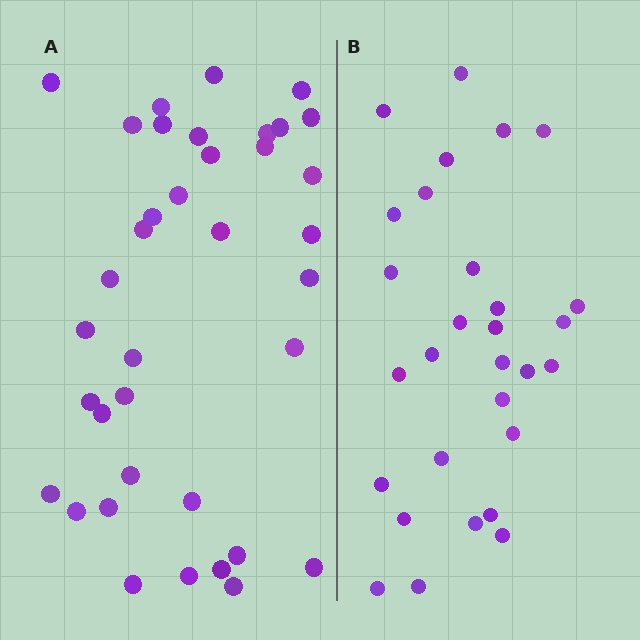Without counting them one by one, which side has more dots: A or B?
Region A (the left region) has more dots.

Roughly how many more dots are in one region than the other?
Region A has roughly 8 or so more dots than region B.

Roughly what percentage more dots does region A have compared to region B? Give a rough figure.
About 30% more.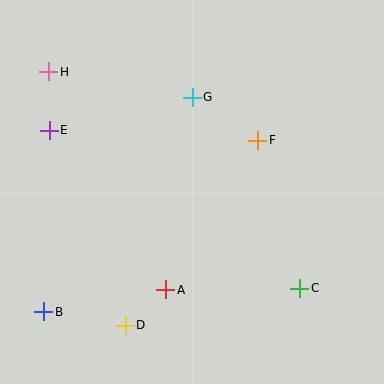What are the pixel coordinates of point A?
Point A is at (166, 290).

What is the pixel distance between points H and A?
The distance between H and A is 248 pixels.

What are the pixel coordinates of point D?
Point D is at (125, 325).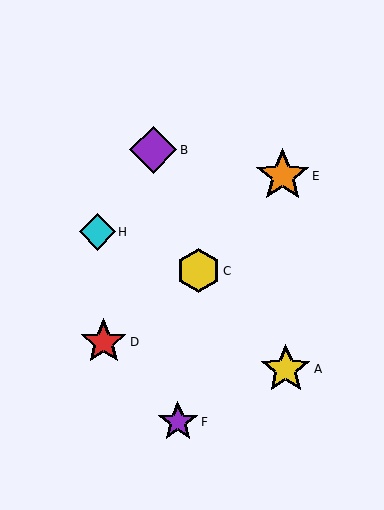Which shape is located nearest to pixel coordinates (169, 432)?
The purple star (labeled F) at (178, 422) is nearest to that location.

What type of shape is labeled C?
Shape C is a yellow hexagon.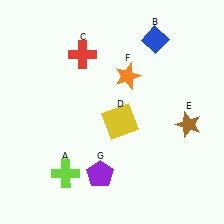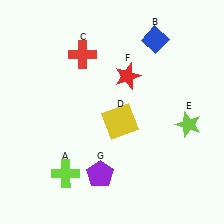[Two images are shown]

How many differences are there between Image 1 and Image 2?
There are 2 differences between the two images.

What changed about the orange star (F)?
In Image 1, F is orange. In Image 2, it changed to red.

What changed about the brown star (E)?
In Image 1, E is brown. In Image 2, it changed to lime.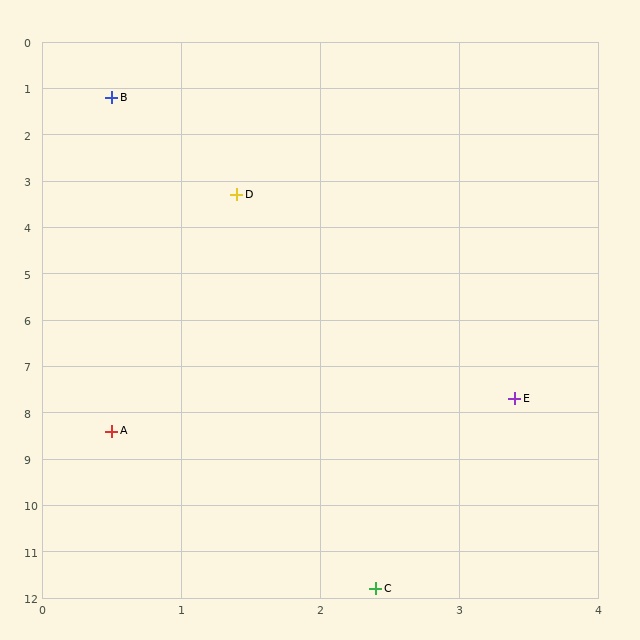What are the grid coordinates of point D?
Point D is at approximately (1.4, 3.3).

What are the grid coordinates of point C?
Point C is at approximately (2.4, 11.8).